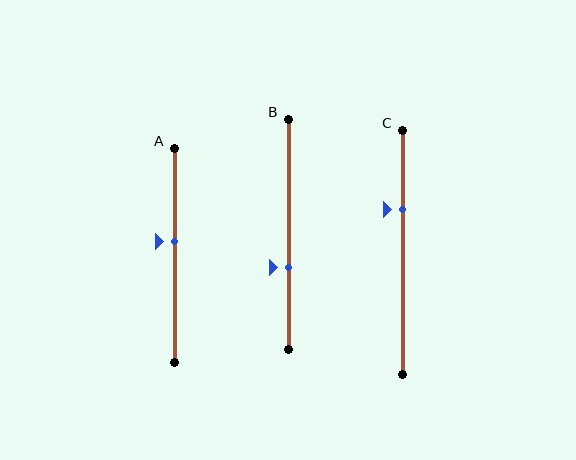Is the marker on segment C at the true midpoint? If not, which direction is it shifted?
No, the marker on segment C is shifted upward by about 18% of the segment length.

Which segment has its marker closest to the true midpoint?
Segment A has its marker closest to the true midpoint.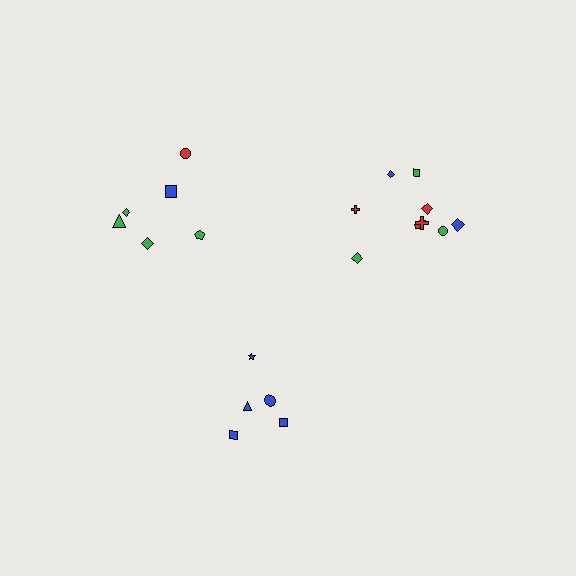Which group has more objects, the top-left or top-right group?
The top-right group.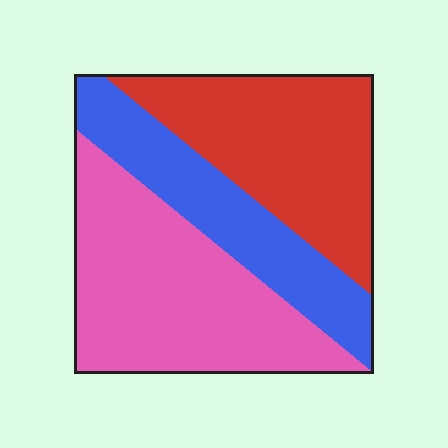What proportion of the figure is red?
Red covers 34% of the figure.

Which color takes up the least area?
Blue, at roughly 25%.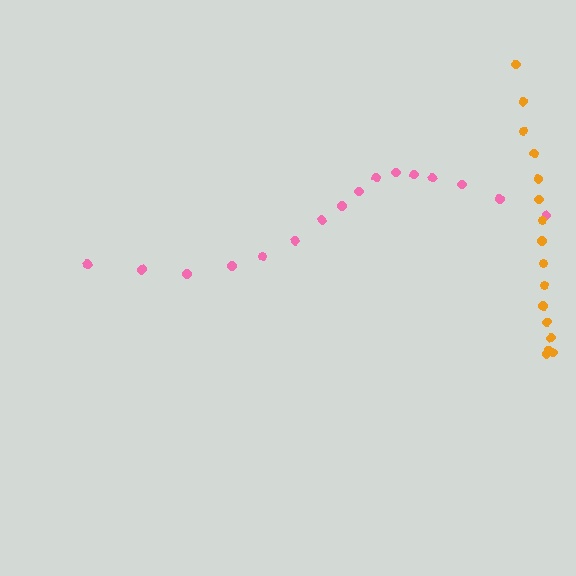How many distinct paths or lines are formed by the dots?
There are 2 distinct paths.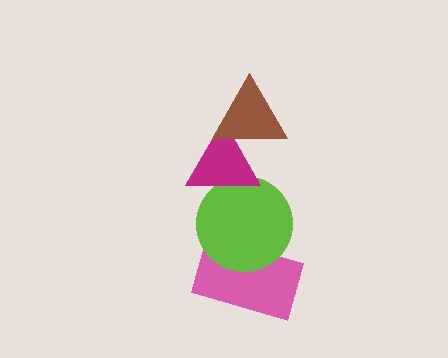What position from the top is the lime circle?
The lime circle is 3rd from the top.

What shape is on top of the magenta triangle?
The brown triangle is on top of the magenta triangle.